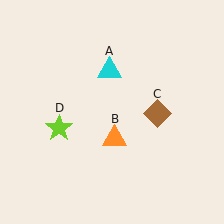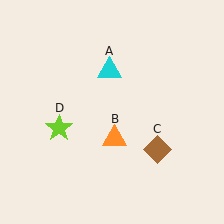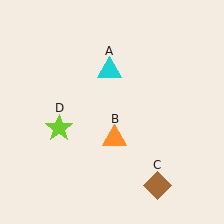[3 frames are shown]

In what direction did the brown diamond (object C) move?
The brown diamond (object C) moved down.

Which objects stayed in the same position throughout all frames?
Cyan triangle (object A) and orange triangle (object B) and lime star (object D) remained stationary.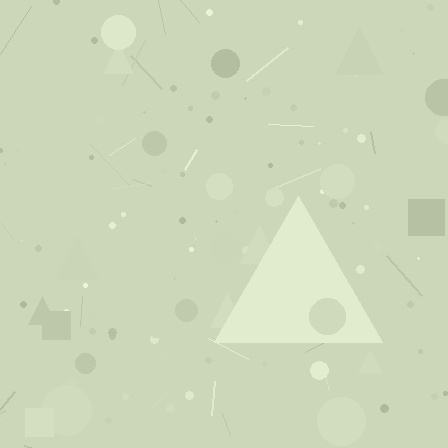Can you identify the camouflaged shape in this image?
The camouflaged shape is a triangle.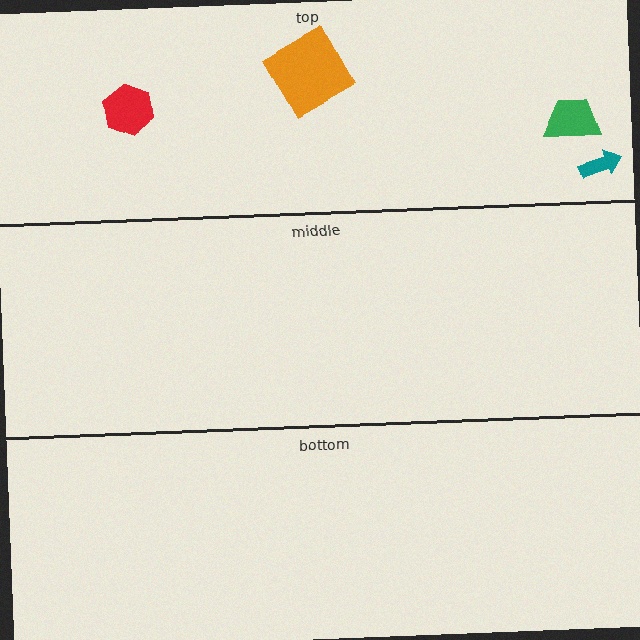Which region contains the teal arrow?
The top region.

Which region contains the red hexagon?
The top region.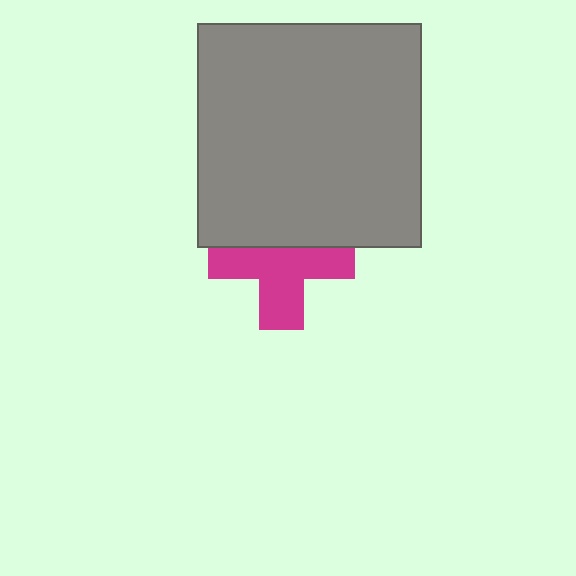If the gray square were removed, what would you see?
You would see the complete magenta cross.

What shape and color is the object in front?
The object in front is a gray square.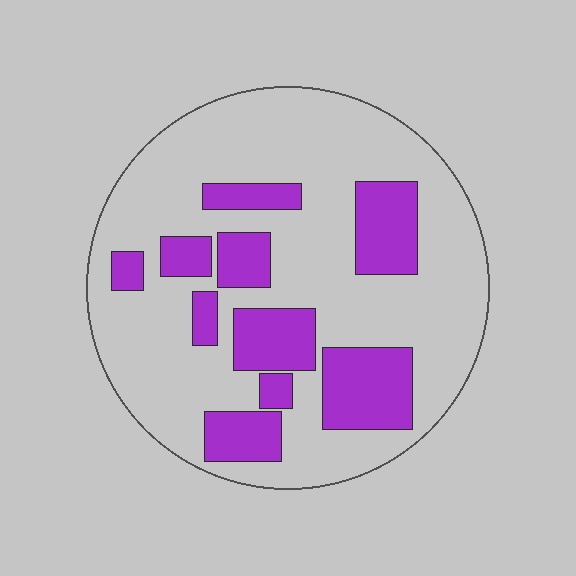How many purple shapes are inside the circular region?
10.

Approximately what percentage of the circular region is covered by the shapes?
Approximately 25%.